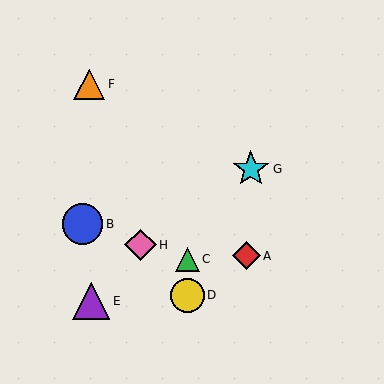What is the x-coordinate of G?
Object G is at x≈251.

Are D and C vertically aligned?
Yes, both are at x≈187.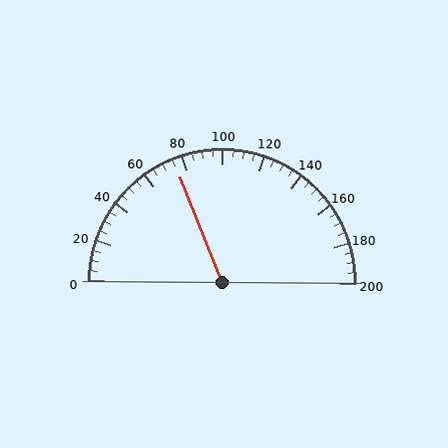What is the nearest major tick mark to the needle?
The nearest major tick mark is 80.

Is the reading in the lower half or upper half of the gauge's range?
The reading is in the lower half of the range (0 to 200).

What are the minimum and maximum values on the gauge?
The gauge ranges from 0 to 200.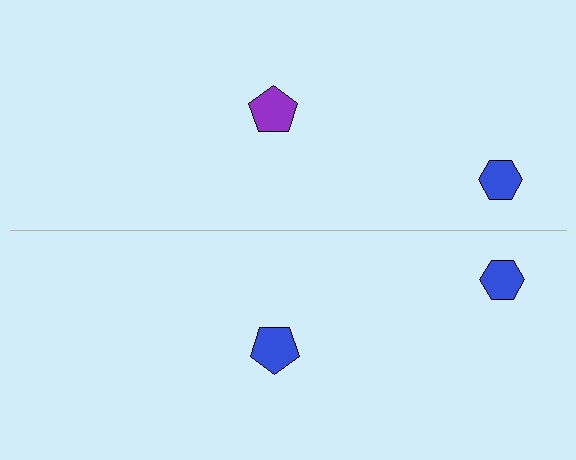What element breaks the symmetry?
The blue pentagon on the bottom side breaks the symmetry — its mirror counterpart is purple.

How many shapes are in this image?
There are 4 shapes in this image.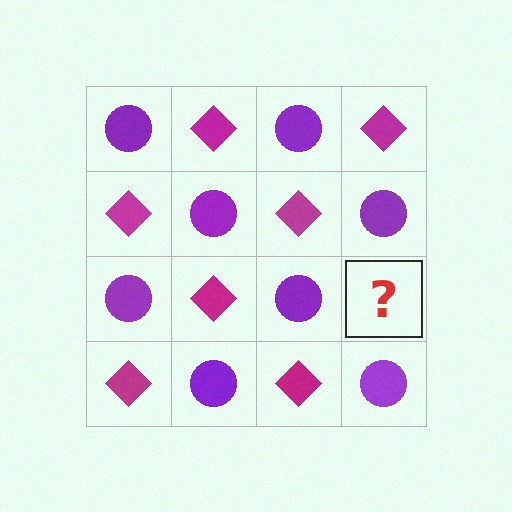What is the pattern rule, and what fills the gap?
The rule is that it alternates purple circle and magenta diamond in a checkerboard pattern. The gap should be filled with a magenta diamond.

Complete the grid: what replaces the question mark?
The question mark should be replaced with a magenta diamond.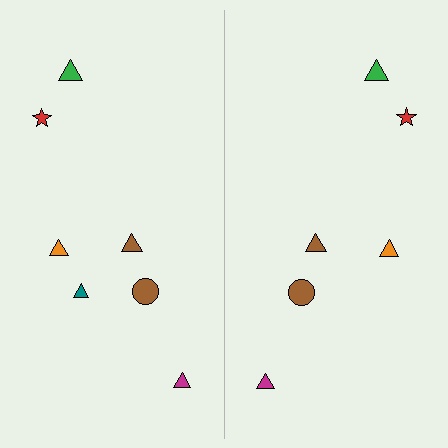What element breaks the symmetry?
A teal triangle is missing from the right side.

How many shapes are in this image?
There are 13 shapes in this image.